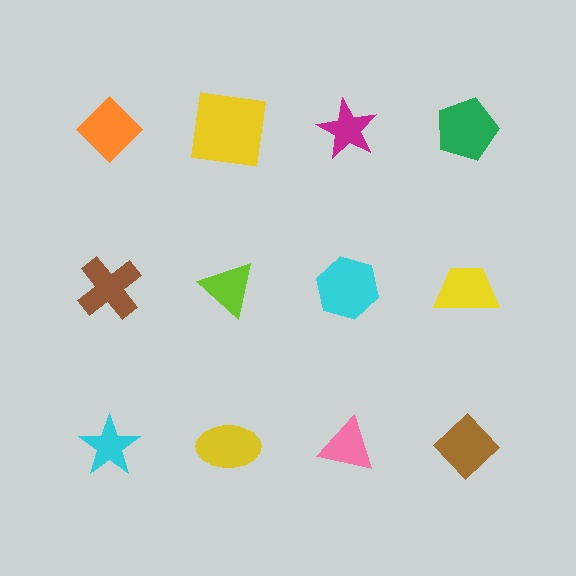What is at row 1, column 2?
A yellow square.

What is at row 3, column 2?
A yellow ellipse.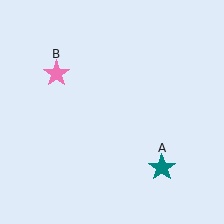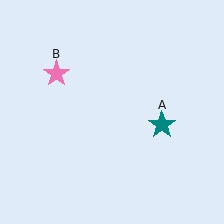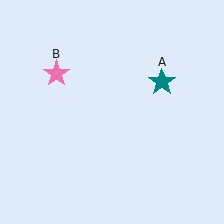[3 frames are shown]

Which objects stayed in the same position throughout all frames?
Pink star (object B) remained stationary.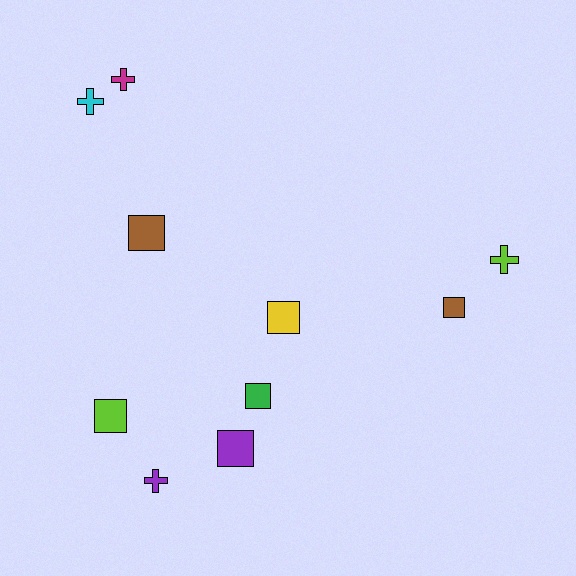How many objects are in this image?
There are 10 objects.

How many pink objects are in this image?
There are no pink objects.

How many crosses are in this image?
There are 4 crosses.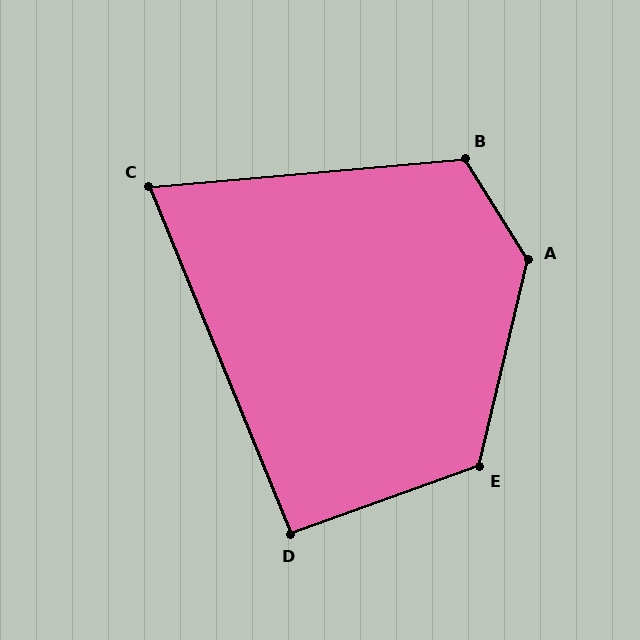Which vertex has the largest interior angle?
A, at approximately 135 degrees.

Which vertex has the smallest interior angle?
C, at approximately 73 degrees.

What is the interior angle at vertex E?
Approximately 123 degrees (obtuse).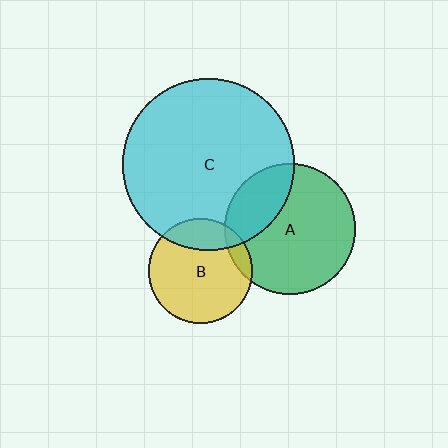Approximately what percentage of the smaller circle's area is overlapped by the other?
Approximately 10%.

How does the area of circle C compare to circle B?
Approximately 2.7 times.